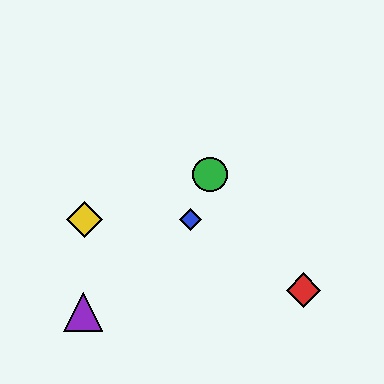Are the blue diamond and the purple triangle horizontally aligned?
No, the blue diamond is at y≈219 and the purple triangle is at y≈312.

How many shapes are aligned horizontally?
2 shapes (the blue diamond, the yellow diamond) are aligned horizontally.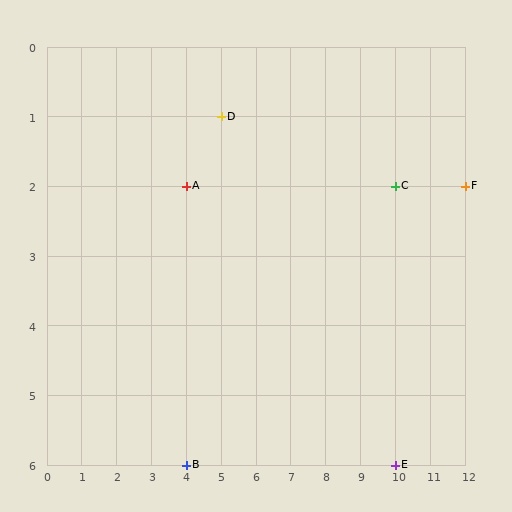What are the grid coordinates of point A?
Point A is at grid coordinates (4, 2).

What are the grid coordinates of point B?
Point B is at grid coordinates (4, 6).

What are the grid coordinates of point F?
Point F is at grid coordinates (12, 2).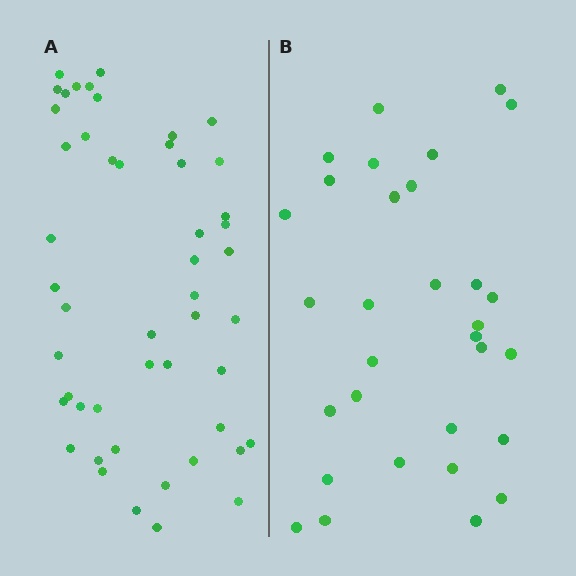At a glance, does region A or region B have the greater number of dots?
Region A (the left region) has more dots.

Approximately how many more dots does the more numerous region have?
Region A has approximately 20 more dots than region B.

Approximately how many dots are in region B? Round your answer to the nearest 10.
About 30 dots. (The exact count is 31, which rounds to 30.)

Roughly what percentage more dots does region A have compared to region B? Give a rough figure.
About 60% more.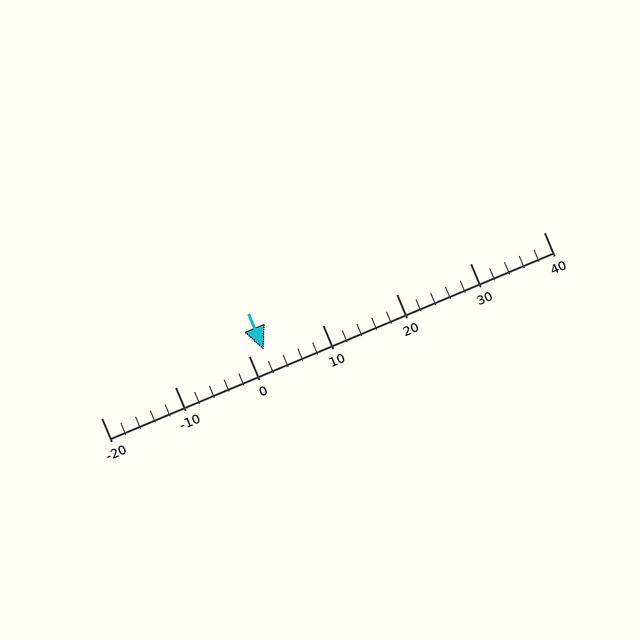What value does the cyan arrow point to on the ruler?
The cyan arrow points to approximately 2.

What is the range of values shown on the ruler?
The ruler shows values from -20 to 40.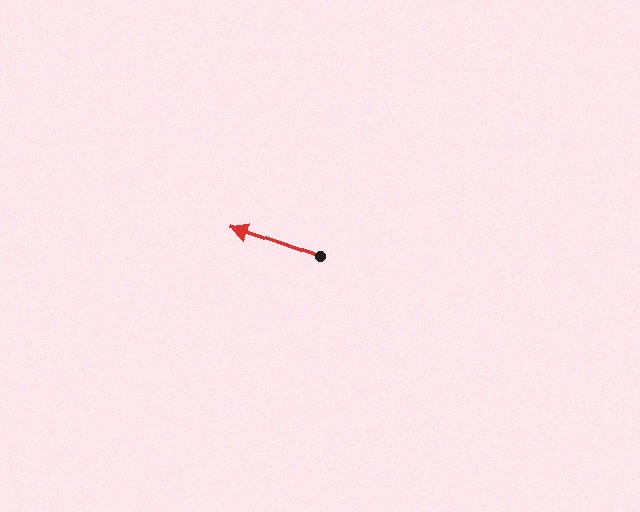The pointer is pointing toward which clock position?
Roughly 10 o'clock.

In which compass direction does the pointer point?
West.